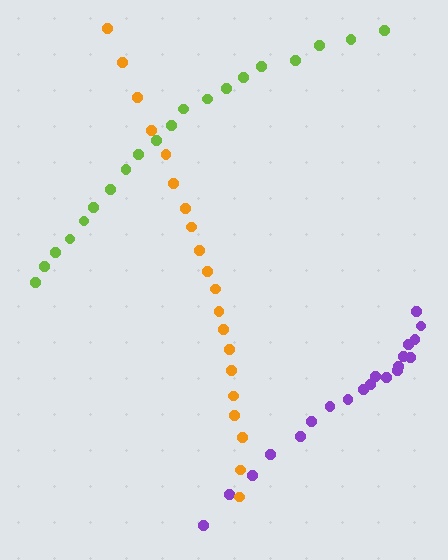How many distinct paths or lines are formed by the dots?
There are 3 distinct paths.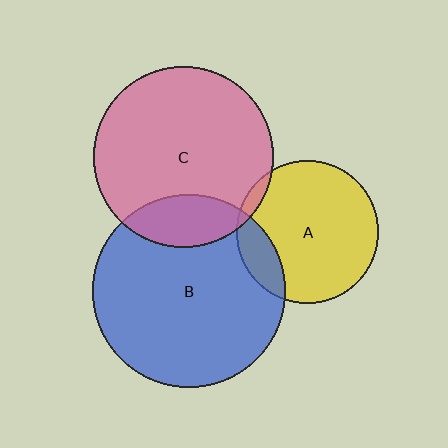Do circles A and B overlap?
Yes.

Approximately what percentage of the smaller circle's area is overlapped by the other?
Approximately 15%.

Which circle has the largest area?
Circle B (blue).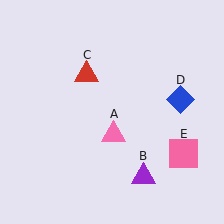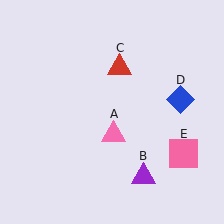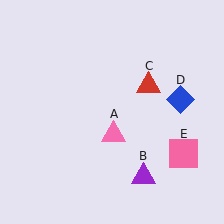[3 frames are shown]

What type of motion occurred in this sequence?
The red triangle (object C) rotated clockwise around the center of the scene.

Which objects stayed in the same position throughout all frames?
Pink triangle (object A) and purple triangle (object B) and blue diamond (object D) and pink square (object E) remained stationary.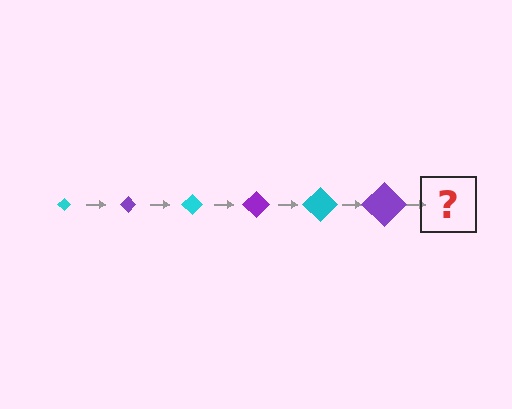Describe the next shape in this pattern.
It should be a cyan diamond, larger than the previous one.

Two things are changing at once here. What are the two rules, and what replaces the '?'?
The two rules are that the diamond grows larger each step and the color cycles through cyan and purple. The '?' should be a cyan diamond, larger than the previous one.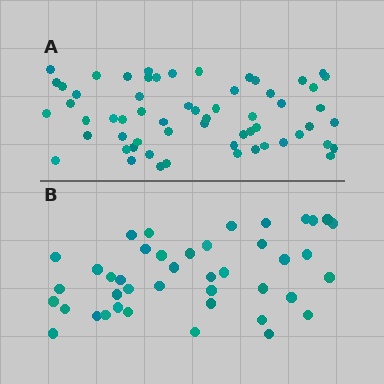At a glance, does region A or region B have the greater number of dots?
Region A (the top region) has more dots.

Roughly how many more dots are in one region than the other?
Region A has approximately 20 more dots than region B.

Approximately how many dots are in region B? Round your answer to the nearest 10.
About 40 dots. (The exact count is 42, which rounds to 40.)